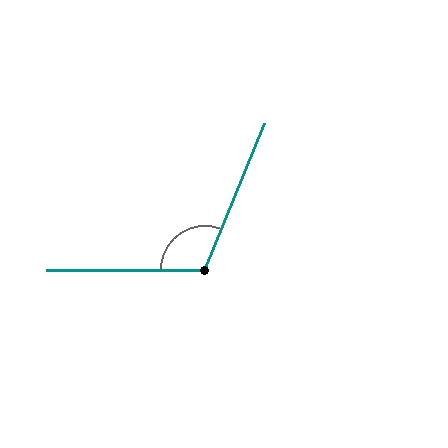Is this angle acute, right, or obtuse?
It is obtuse.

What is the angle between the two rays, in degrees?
Approximately 113 degrees.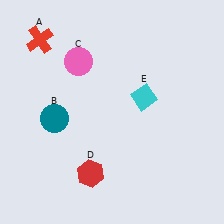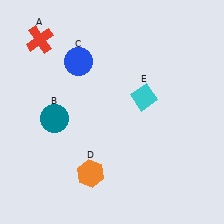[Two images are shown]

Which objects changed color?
C changed from pink to blue. D changed from red to orange.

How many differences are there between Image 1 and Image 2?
There are 2 differences between the two images.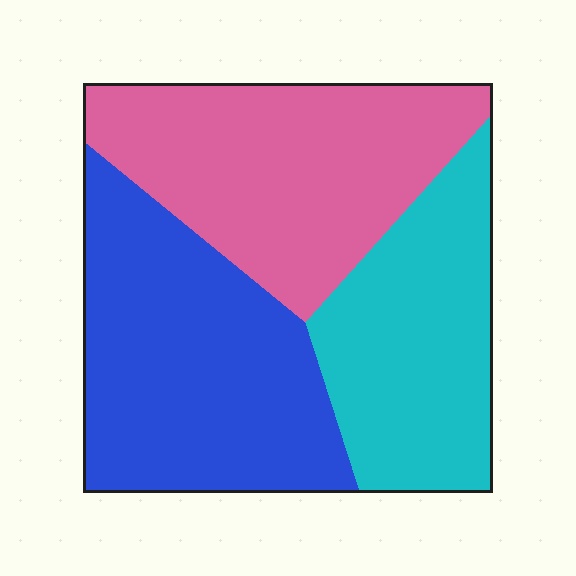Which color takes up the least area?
Cyan, at roughly 30%.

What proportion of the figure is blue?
Blue covers around 35% of the figure.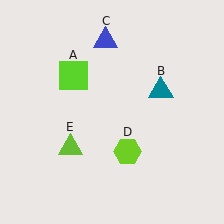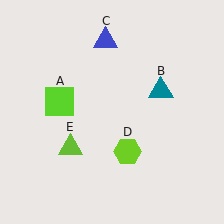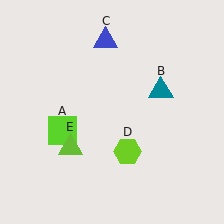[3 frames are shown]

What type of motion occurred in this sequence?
The lime square (object A) rotated counterclockwise around the center of the scene.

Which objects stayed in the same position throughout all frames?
Teal triangle (object B) and blue triangle (object C) and lime hexagon (object D) and lime triangle (object E) remained stationary.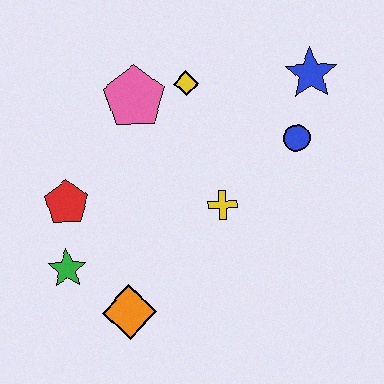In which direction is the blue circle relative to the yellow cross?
The blue circle is to the right of the yellow cross.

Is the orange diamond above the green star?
No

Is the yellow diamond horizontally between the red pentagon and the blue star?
Yes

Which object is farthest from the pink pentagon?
The orange diamond is farthest from the pink pentagon.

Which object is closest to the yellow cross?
The blue circle is closest to the yellow cross.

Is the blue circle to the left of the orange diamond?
No